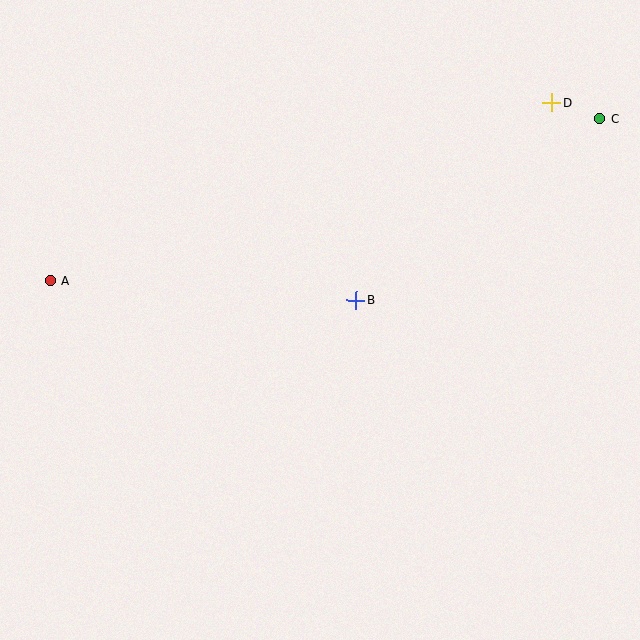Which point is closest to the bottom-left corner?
Point A is closest to the bottom-left corner.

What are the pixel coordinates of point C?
Point C is at (599, 119).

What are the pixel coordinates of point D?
Point D is at (552, 103).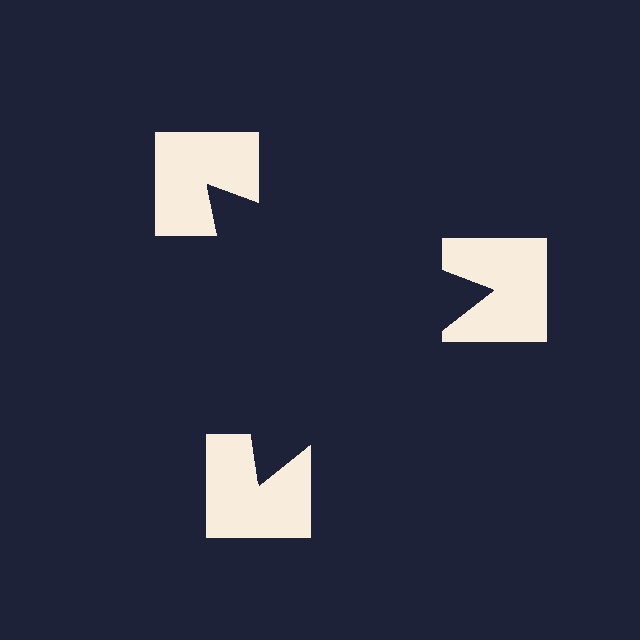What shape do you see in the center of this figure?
An illusory triangle — its edges are inferred from the aligned wedge cuts in the notched squares, not physically drawn.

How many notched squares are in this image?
There are 3 — one at each vertex of the illusory triangle.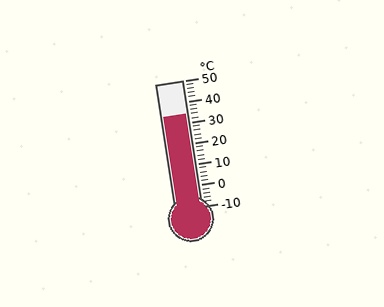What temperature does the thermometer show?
The thermometer shows approximately 34°C.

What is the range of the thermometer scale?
The thermometer scale ranges from -10°C to 50°C.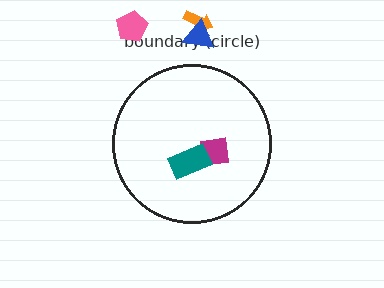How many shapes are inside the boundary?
2 inside, 3 outside.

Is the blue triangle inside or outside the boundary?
Outside.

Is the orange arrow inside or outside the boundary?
Outside.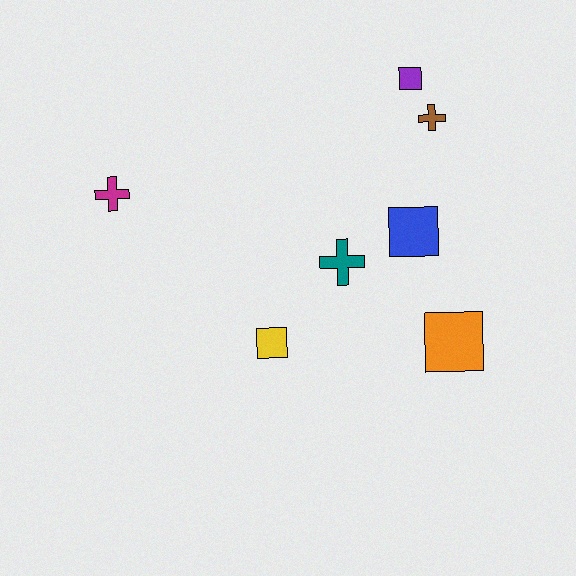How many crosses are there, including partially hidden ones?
There are 3 crosses.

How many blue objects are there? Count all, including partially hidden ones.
There is 1 blue object.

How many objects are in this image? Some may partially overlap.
There are 7 objects.